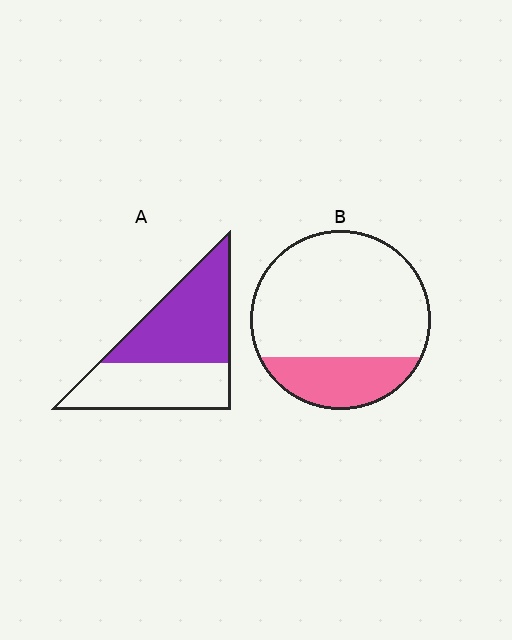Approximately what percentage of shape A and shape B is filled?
A is approximately 55% and B is approximately 25%.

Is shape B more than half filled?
No.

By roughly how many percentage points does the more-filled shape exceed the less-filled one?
By roughly 30 percentage points (A over B).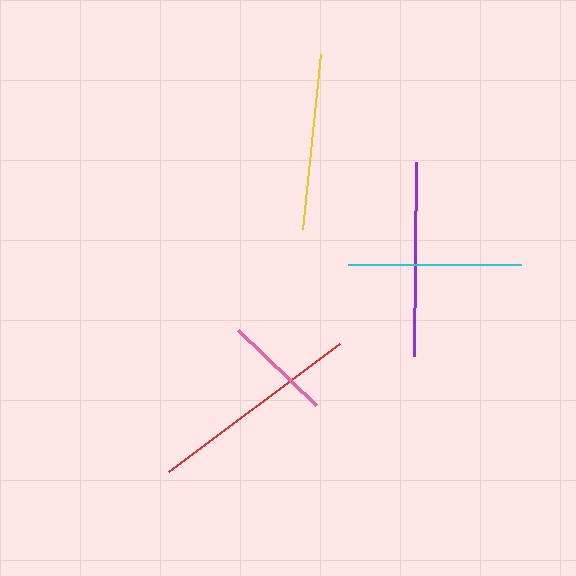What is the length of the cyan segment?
The cyan segment is approximately 174 pixels long.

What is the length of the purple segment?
The purple segment is approximately 194 pixels long.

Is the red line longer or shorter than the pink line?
The red line is longer than the pink line.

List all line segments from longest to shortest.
From longest to shortest: red, purple, yellow, cyan, pink.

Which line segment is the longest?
The red line is the longest at approximately 213 pixels.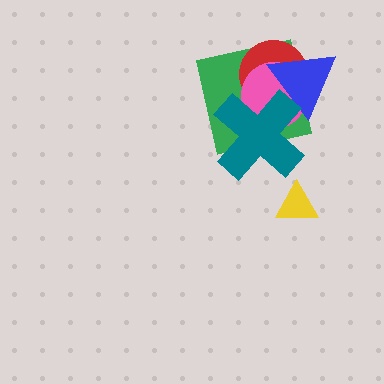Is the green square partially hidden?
Yes, it is partially covered by another shape.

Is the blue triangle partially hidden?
Yes, it is partially covered by another shape.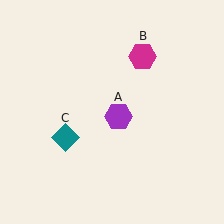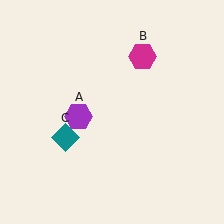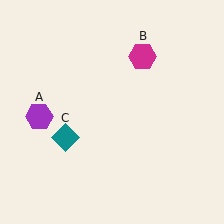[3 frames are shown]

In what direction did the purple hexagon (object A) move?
The purple hexagon (object A) moved left.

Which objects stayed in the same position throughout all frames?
Magenta hexagon (object B) and teal diamond (object C) remained stationary.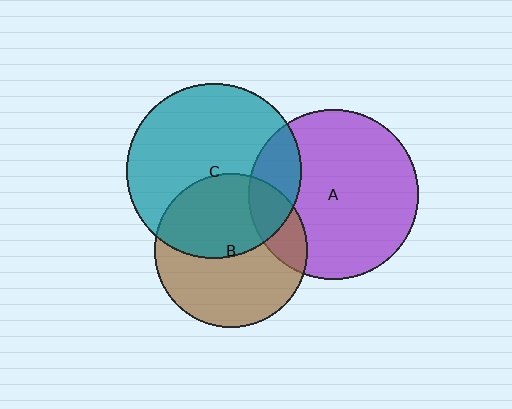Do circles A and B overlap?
Yes.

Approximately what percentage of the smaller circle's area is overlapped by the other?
Approximately 20%.